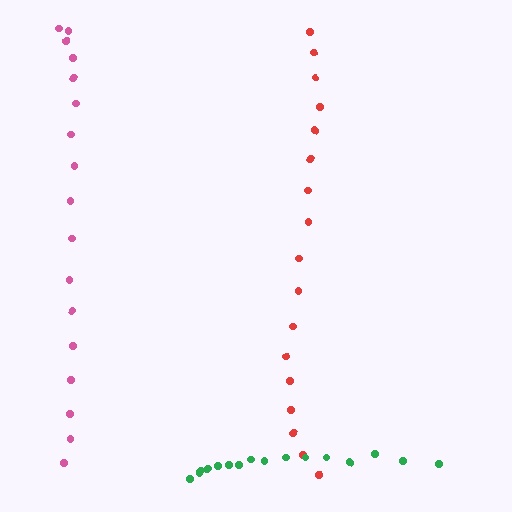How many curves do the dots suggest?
There are 3 distinct paths.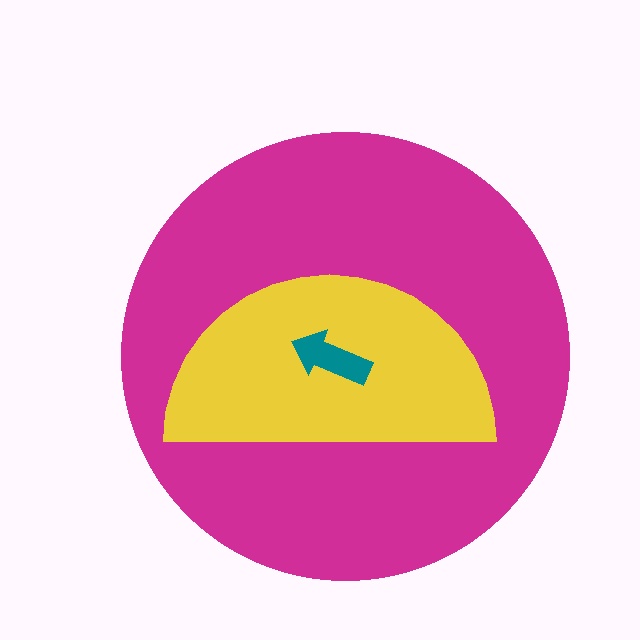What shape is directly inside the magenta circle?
The yellow semicircle.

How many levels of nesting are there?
3.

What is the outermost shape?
The magenta circle.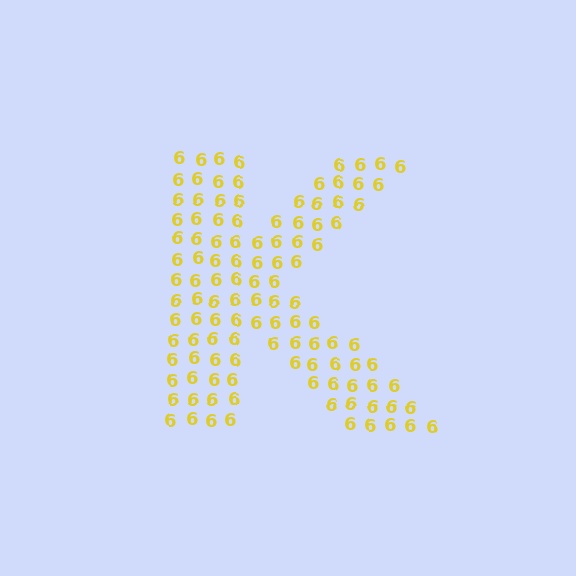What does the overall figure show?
The overall figure shows the letter K.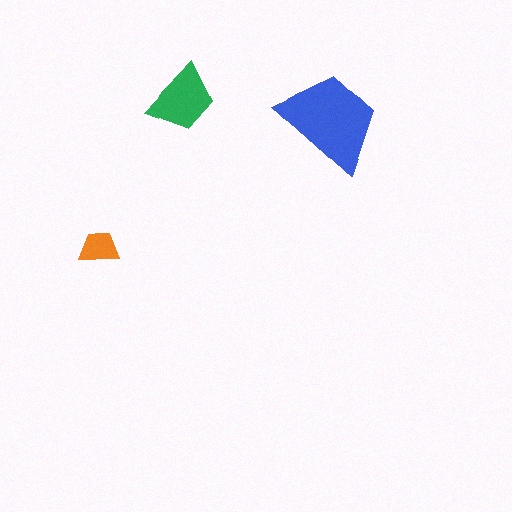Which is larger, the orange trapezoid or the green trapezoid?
The green one.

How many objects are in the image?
There are 3 objects in the image.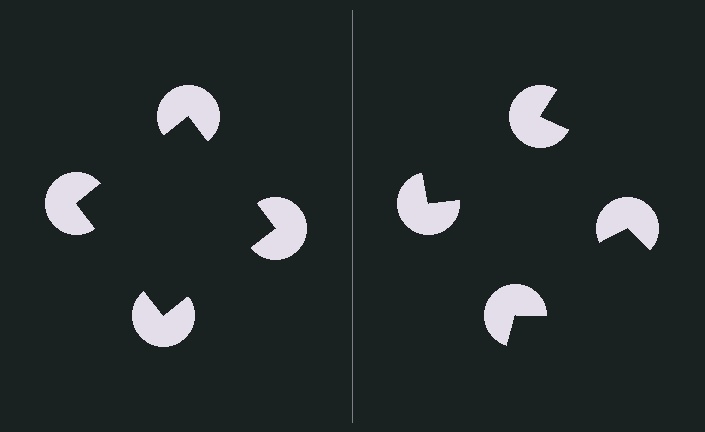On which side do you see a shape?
An illusory square appears on the left side. On the right side the wedge cuts are rotated, so no coherent shape forms.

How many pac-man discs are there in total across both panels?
8 — 4 on each side.